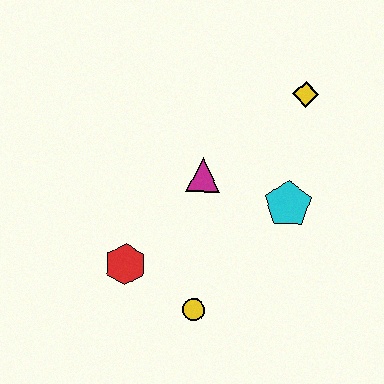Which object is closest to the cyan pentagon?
The magenta triangle is closest to the cyan pentagon.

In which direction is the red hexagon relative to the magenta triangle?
The red hexagon is below the magenta triangle.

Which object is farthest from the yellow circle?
The yellow diamond is farthest from the yellow circle.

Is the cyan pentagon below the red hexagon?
No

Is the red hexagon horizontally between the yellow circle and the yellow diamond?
No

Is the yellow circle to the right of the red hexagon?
Yes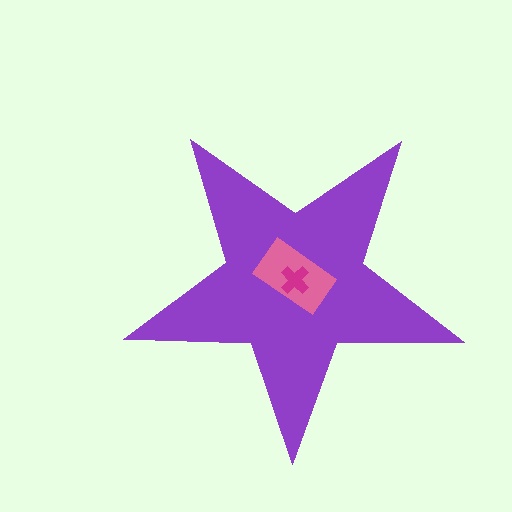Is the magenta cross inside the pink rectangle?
Yes.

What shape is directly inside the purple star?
The pink rectangle.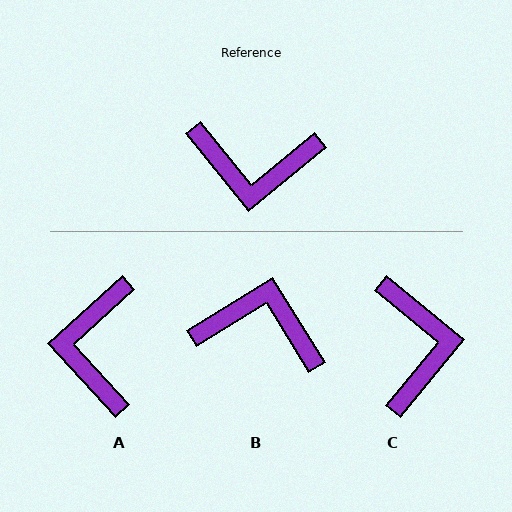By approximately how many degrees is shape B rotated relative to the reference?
Approximately 172 degrees counter-clockwise.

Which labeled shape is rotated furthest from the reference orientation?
B, about 172 degrees away.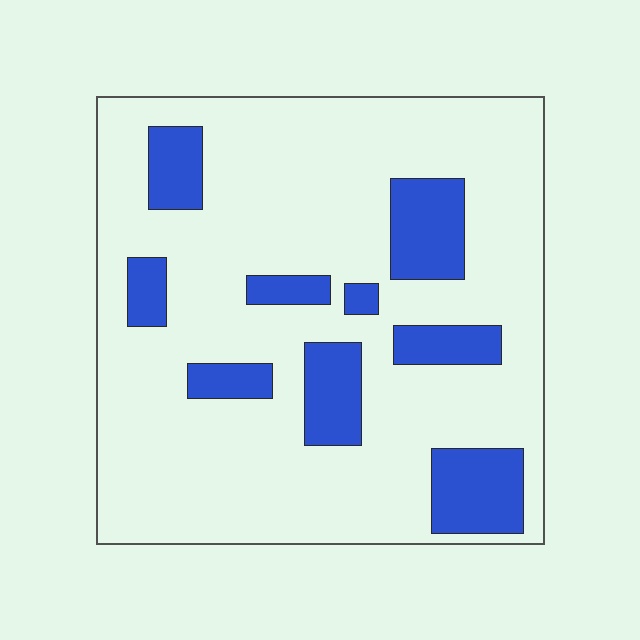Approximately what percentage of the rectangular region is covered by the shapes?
Approximately 20%.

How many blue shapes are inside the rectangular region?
9.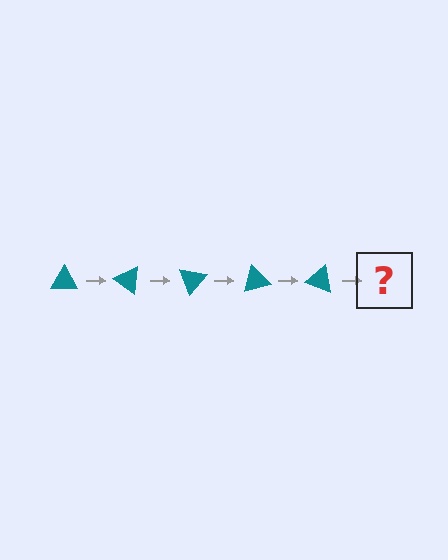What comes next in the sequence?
The next element should be a teal triangle rotated 175 degrees.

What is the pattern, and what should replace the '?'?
The pattern is that the triangle rotates 35 degrees each step. The '?' should be a teal triangle rotated 175 degrees.